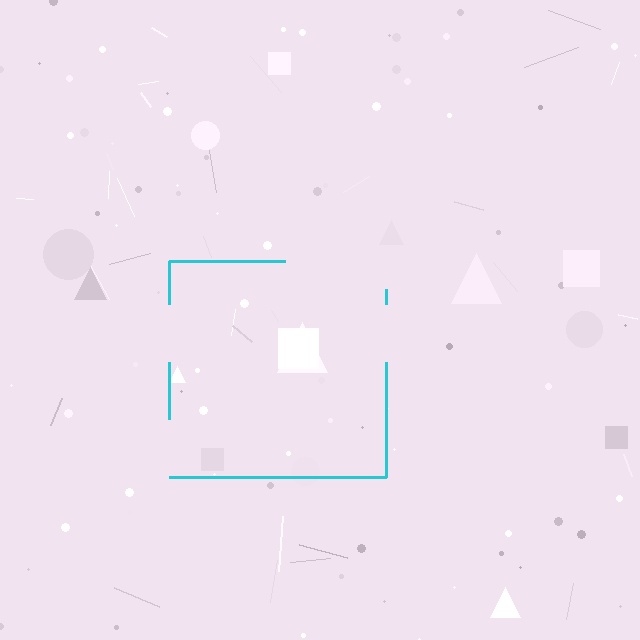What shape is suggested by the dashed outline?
The dashed outline suggests a square.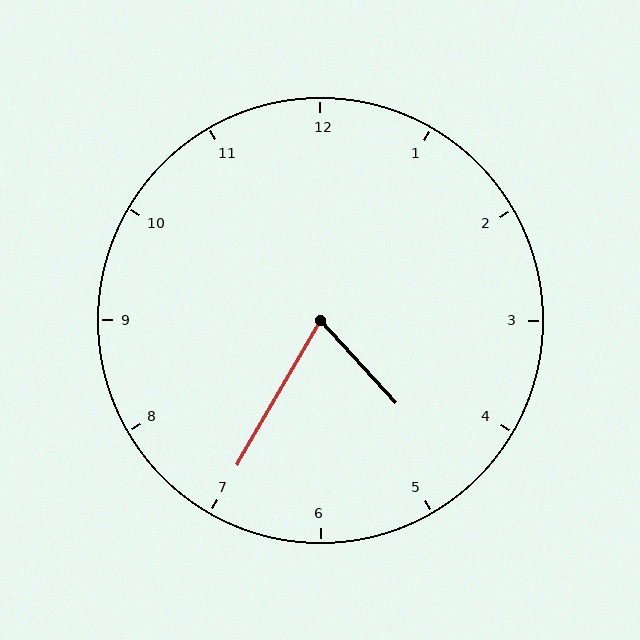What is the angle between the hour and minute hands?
Approximately 72 degrees.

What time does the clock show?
4:35.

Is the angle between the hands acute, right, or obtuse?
It is acute.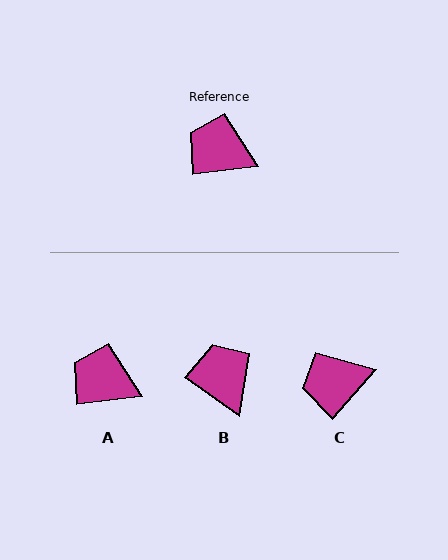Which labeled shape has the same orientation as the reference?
A.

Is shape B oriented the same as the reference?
No, it is off by about 42 degrees.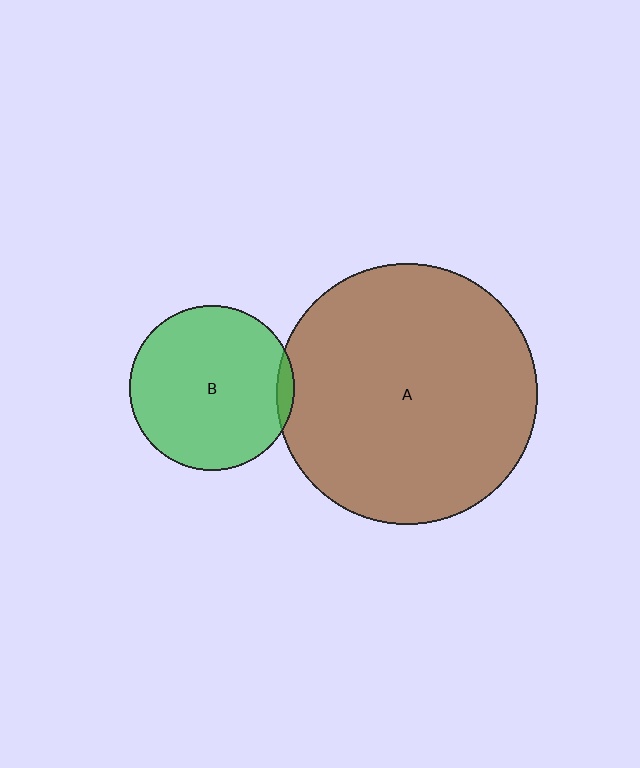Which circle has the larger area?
Circle A (brown).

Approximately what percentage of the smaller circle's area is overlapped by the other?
Approximately 5%.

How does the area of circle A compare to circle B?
Approximately 2.5 times.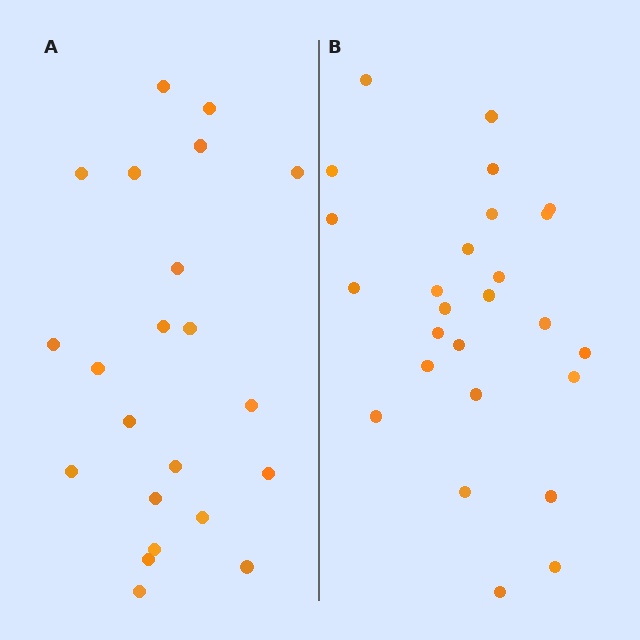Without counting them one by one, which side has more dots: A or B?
Region B (the right region) has more dots.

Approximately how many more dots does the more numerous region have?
Region B has about 4 more dots than region A.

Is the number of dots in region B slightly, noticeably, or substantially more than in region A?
Region B has only slightly more — the two regions are fairly close. The ratio is roughly 1.2 to 1.